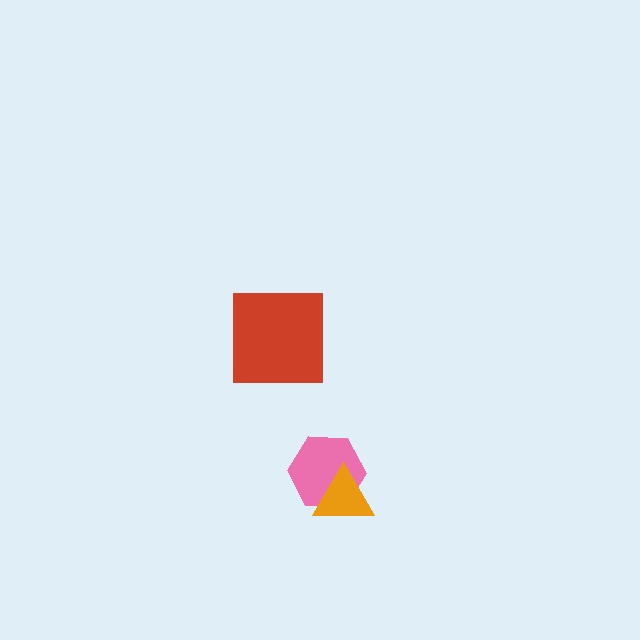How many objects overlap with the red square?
0 objects overlap with the red square.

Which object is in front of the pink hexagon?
The orange triangle is in front of the pink hexagon.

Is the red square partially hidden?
No, no other shape covers it.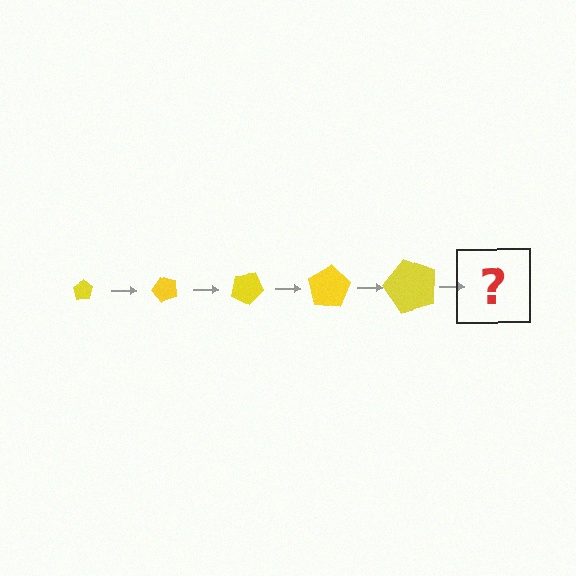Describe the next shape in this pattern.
It should be a pentagon, larger than the previous one and rotated 250 degrees from the start.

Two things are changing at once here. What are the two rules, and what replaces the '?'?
The two rules are that the pentagon grows larger each step and it rotates 50 degrees each step. The '?' should be a pentagon, larger than the previous one and rotated 250 degrees from the start.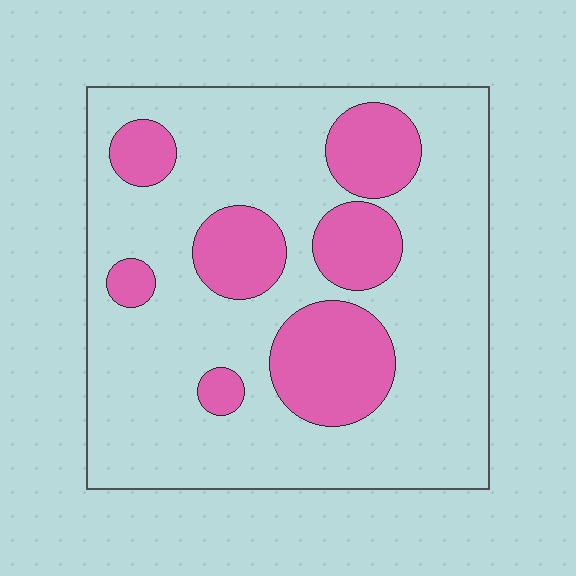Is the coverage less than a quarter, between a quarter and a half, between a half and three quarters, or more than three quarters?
Between a quarter and a half.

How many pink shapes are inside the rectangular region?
7.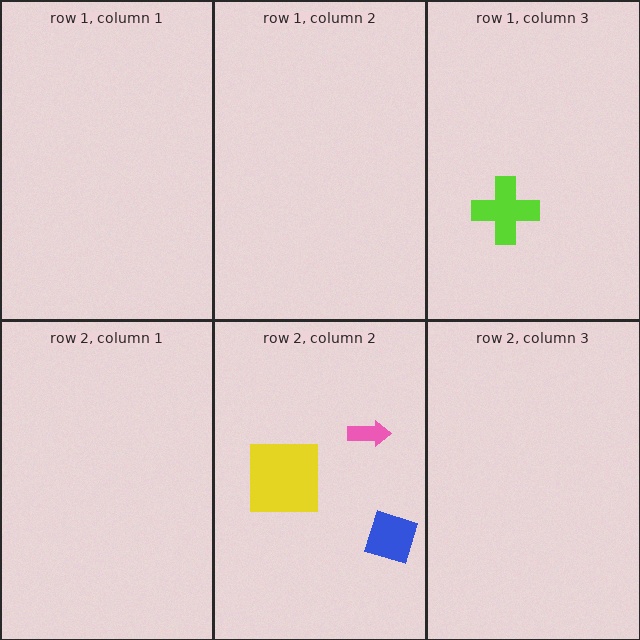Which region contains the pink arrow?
The row 2, column 2 region.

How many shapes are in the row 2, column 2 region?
3.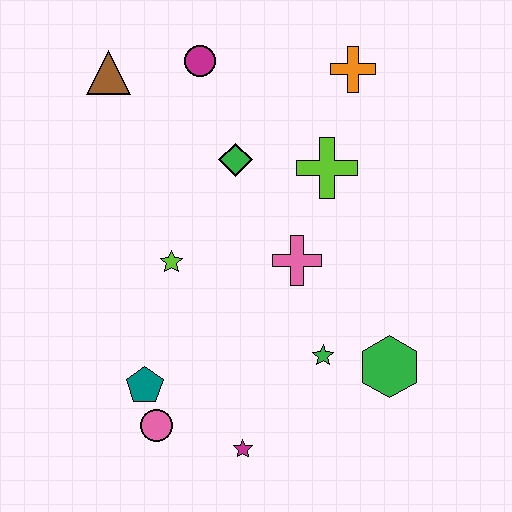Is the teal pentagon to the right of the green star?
No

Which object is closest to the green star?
The green hexagon is closest to the green star.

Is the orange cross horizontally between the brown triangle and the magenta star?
No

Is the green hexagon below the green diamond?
Yes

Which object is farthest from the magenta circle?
The magenta star is farthest from the magenta circle.